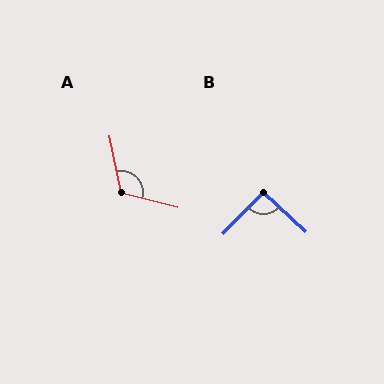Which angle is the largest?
A, at approximately 116 degrees.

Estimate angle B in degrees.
Approximately 92 degrees.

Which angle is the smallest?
B, at approximately 92 degrees.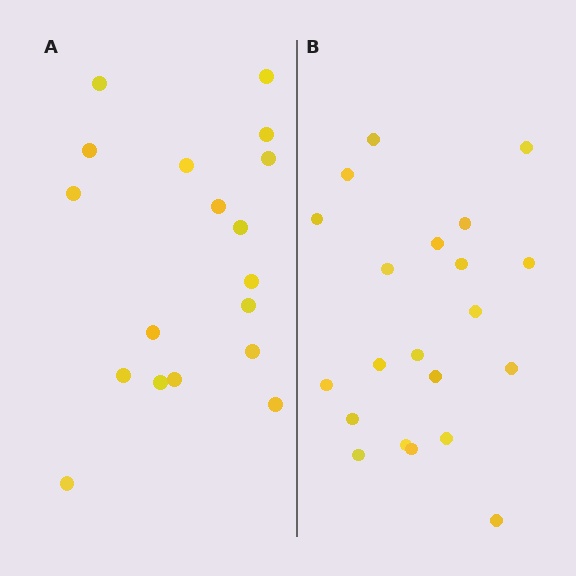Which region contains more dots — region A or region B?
Region B (the right region) has more dots.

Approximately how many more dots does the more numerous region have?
Region B has just a few more — roughly 2 or 3 more dots than region A.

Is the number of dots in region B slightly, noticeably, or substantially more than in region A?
Region B has only slightly more — the two regions are fairly close. The ratio is roughly 1.2 to 1.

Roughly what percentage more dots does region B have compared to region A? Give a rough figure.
About 15% more.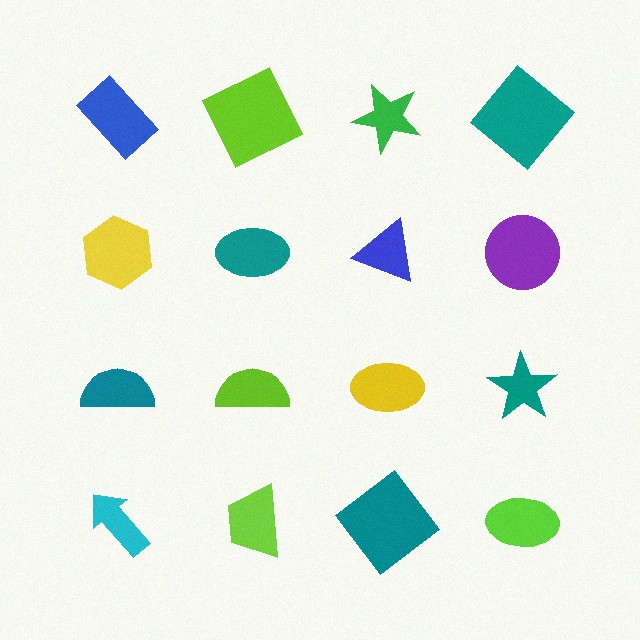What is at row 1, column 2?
A lime square.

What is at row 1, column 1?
A blue rectangle.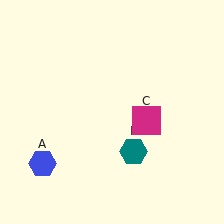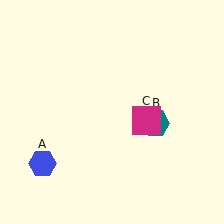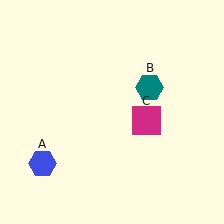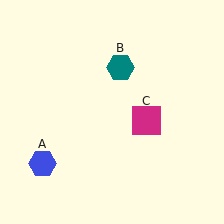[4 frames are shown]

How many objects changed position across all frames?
1 object changed position: teal hexagon (object B).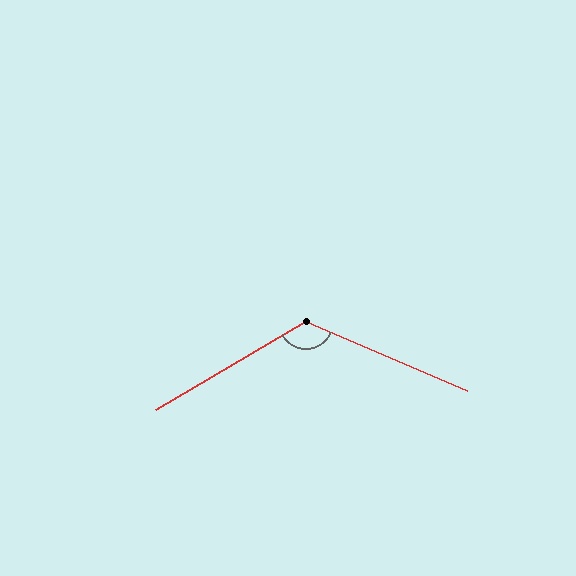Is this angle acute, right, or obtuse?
It is obtuse.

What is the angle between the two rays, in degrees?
Approximately 127 degrees.